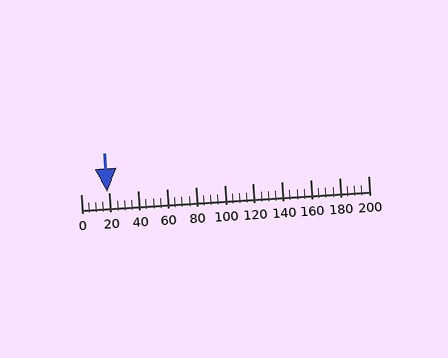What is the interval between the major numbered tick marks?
The major tick marks are spaced 20 units apart.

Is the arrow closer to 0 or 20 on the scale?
The arrow is closer to 20.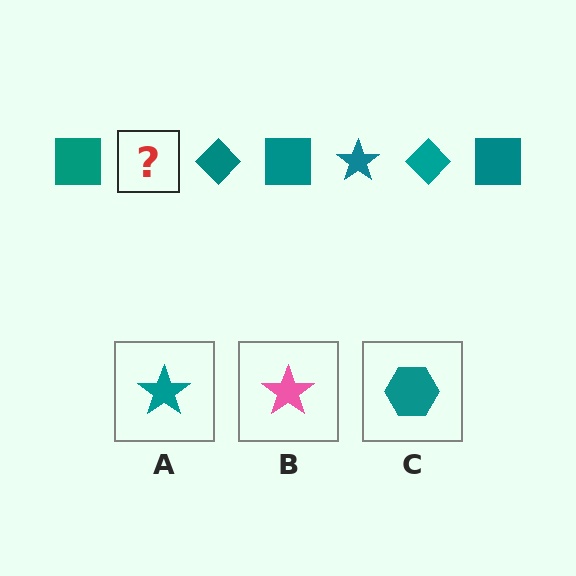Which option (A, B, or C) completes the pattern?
A.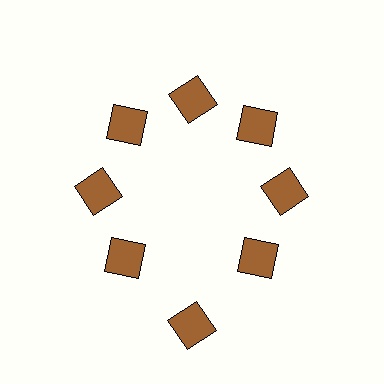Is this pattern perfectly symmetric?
No. The 8 brown diamonds are arranged in a ring, but one element near the 6 o'clock position is pushed outward from the center, breaking the 8-fold rotational symmetry.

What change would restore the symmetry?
The symmetry would be restored by moving it inward, back onto the ring so that all 8 diamonds sit at equal angles and equal distance from the center.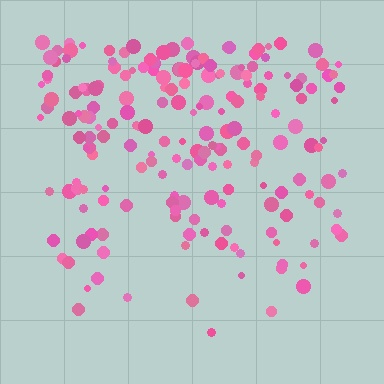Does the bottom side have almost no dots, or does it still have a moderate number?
Still a moderate number, just noticeably fewer than the top.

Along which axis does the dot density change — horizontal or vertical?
Vertical.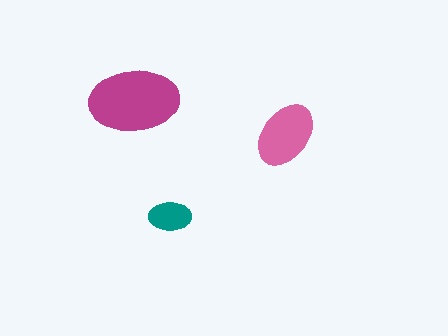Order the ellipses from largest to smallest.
the magenta one, the pink one, the teal one.